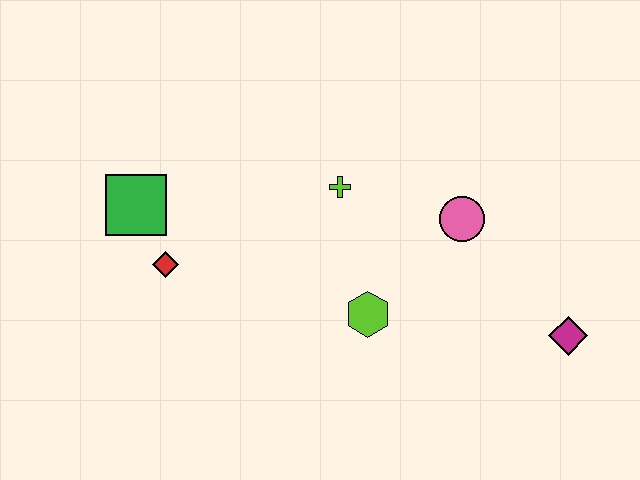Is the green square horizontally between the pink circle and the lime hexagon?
No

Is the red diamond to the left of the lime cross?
Yes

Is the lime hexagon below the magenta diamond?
No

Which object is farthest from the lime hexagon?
The green square is farthest from the lime hexagon.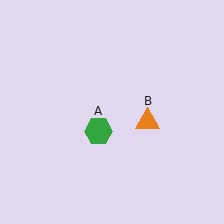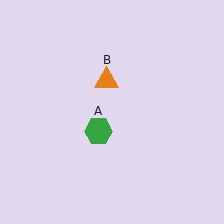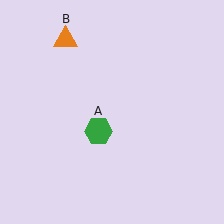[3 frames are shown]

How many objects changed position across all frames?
1 object changed position: orange triangle (object B).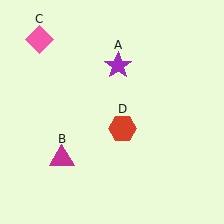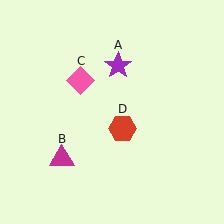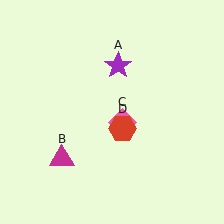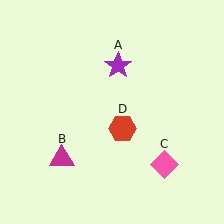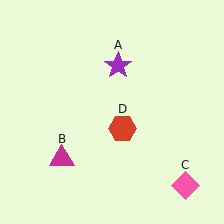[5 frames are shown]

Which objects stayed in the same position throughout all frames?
Purple star (object A) and magenta triangle (object B) and red hexagon (object D) remained stationary.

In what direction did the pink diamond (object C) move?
The pink diamond (object C) moved down and to the right.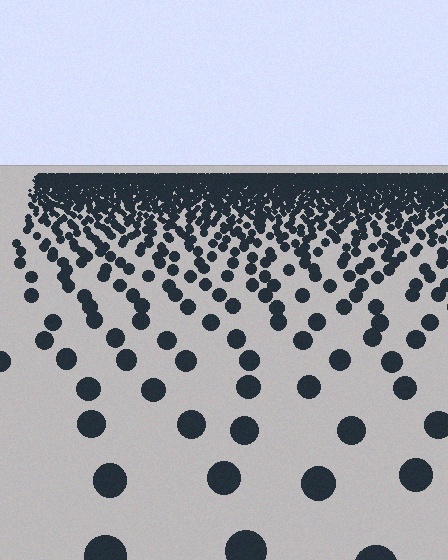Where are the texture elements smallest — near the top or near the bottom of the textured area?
Near the top.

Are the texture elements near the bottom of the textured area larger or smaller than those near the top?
Larger. Near the bottom, elements are closer to the viewer and appear at a bigger on-screen size.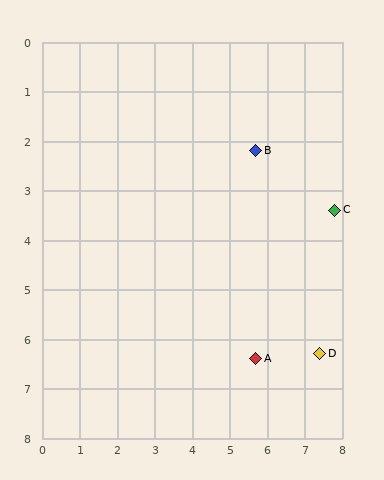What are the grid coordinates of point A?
Point A is at approximately (5.7, 6.4).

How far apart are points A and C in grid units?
Points A and C are about 3.7 grid units apart.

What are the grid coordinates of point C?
Point C is at approximately (7.8, 3.4).